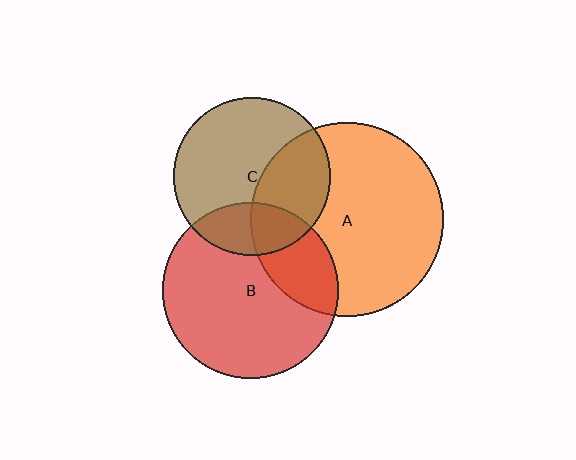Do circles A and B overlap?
Yes.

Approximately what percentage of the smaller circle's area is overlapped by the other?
Approximately 25%.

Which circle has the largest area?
Circle A (orange).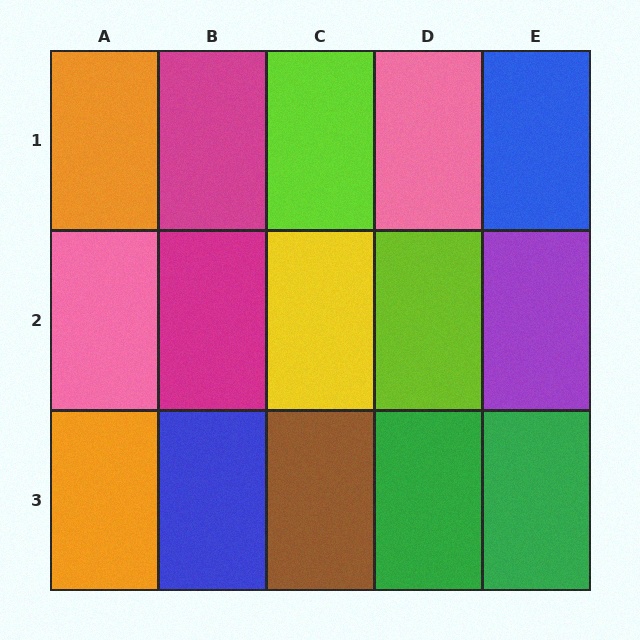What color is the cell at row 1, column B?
Magenta.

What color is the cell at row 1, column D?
Pink.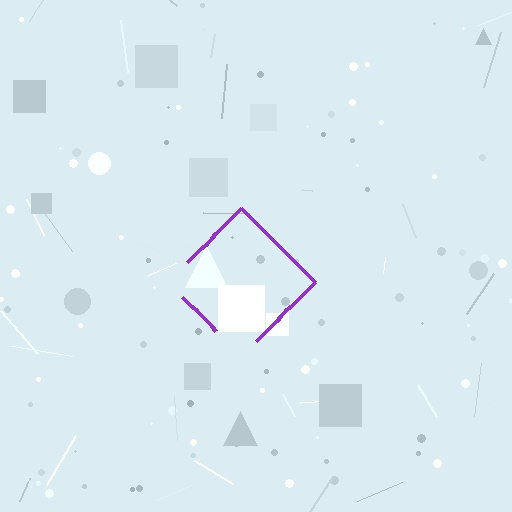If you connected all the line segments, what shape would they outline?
They would outline a diamond.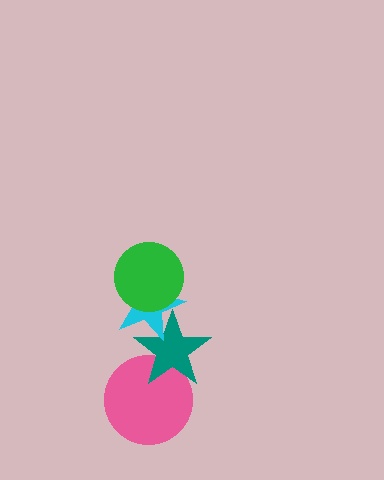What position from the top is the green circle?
The green circle is 1st from the top.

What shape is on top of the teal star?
The cyan star is on top of the teal star.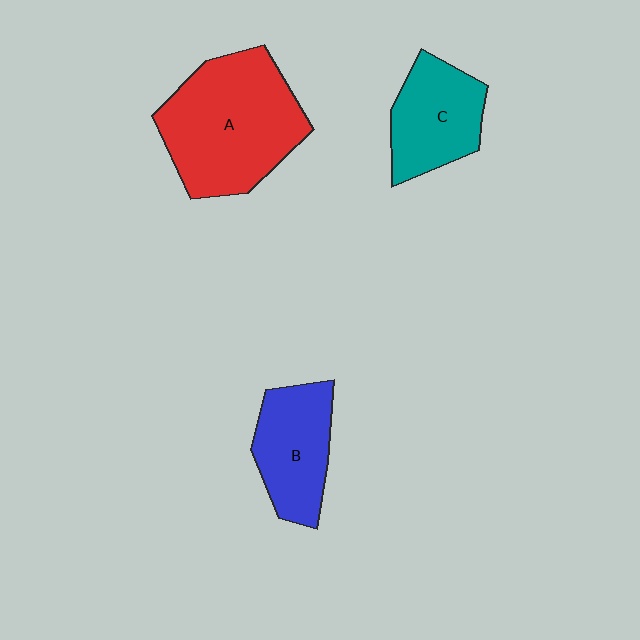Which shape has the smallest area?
Shape C (teal).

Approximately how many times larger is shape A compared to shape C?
Approximately 1.8 times.